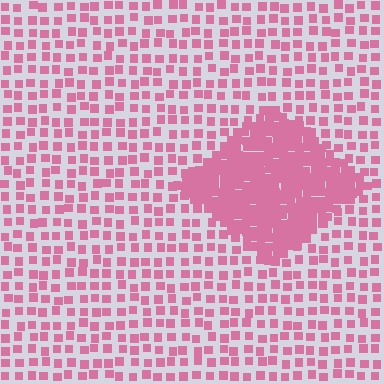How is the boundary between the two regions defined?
The boundary is defined by a change in element density (approximately 2.8x ratio). All elements are the same color, size, and shape.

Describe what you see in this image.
The image contains small pink elements arranged at two different densities. A diamond-shaped region is visible where the elements are more densely packed than the surrounding area.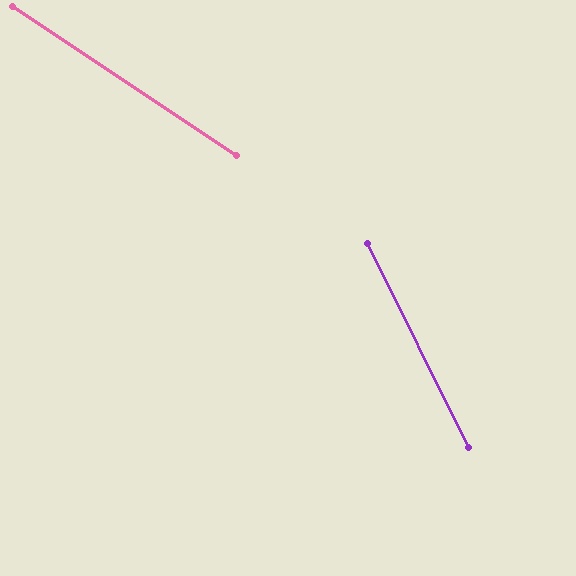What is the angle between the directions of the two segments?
Approximately 30 degrees.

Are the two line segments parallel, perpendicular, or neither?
Neither parallel nor perpendicular — they differ by about 30°.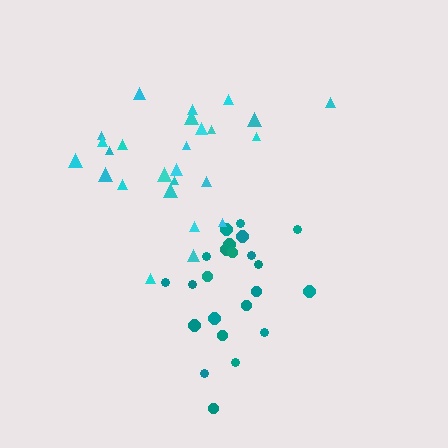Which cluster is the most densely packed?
Teal.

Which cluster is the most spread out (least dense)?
Cyan.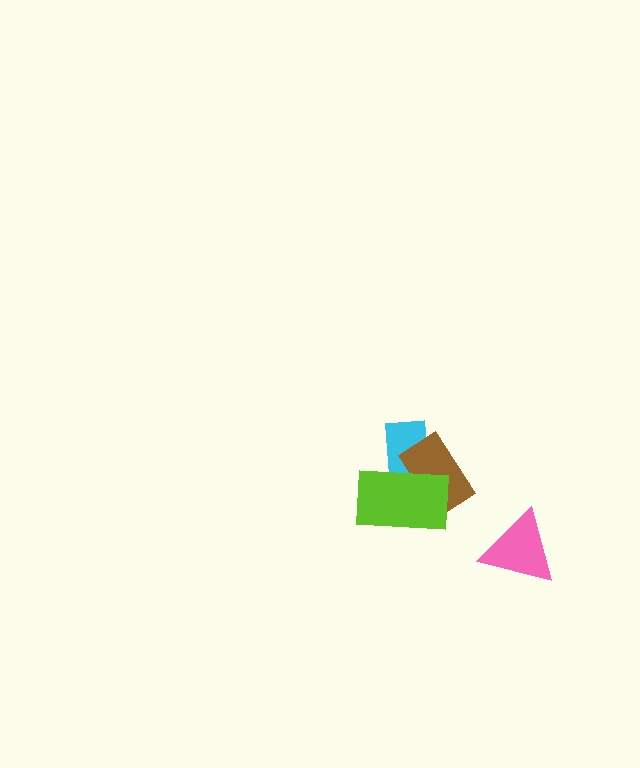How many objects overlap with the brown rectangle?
2 objects overlap with the brown rectangle.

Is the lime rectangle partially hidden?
No, no other shape covers it.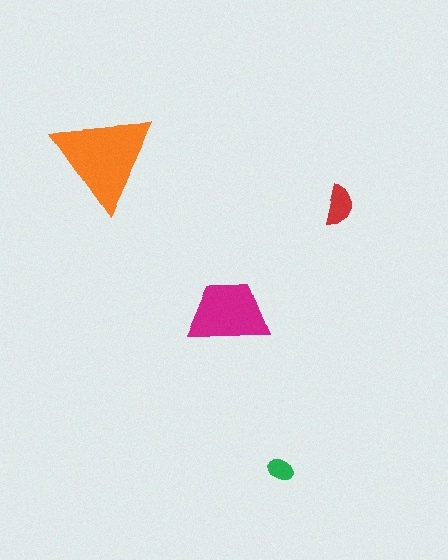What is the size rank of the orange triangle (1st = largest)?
1st.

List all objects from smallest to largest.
The green ellipse, the red semicircle, the magenta trapezoid, the orange triangle.